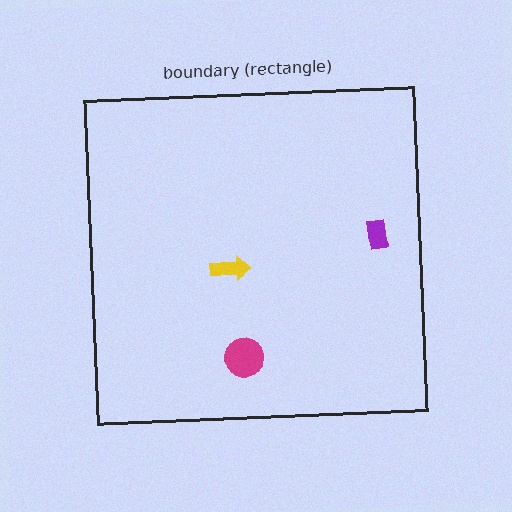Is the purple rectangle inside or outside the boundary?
Inside.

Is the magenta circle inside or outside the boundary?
Inside.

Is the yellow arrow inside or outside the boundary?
Inside.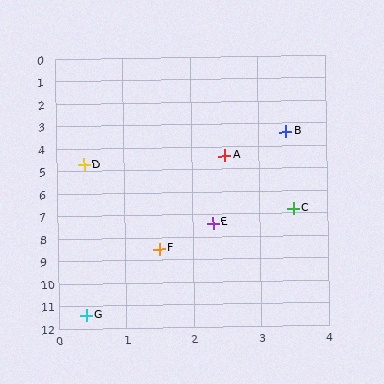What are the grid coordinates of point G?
Point G is at approximately (0.4, 11.4).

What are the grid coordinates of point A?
Point A is at approximately (2.5, 4.4).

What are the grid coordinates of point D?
Point D is at approximately (0.4, 4.7).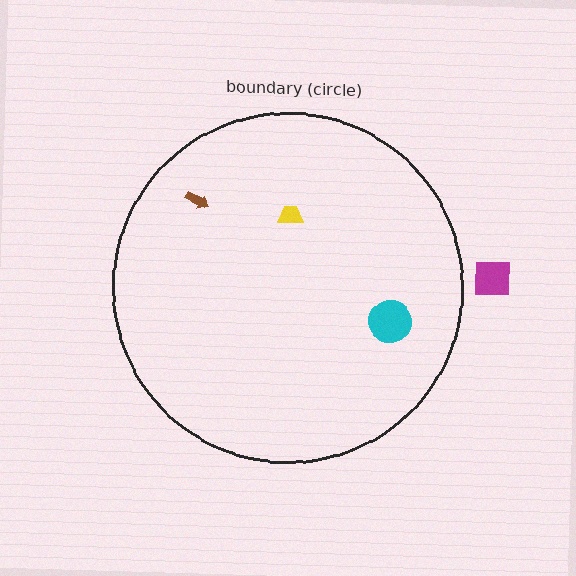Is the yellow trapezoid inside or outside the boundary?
Inside.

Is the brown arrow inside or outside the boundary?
Inside.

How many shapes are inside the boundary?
3 inside, 1 outside.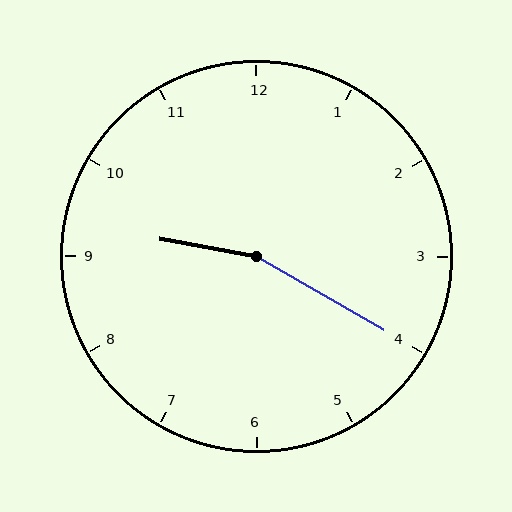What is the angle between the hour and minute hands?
Approximately 160 degrees.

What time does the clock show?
9:20.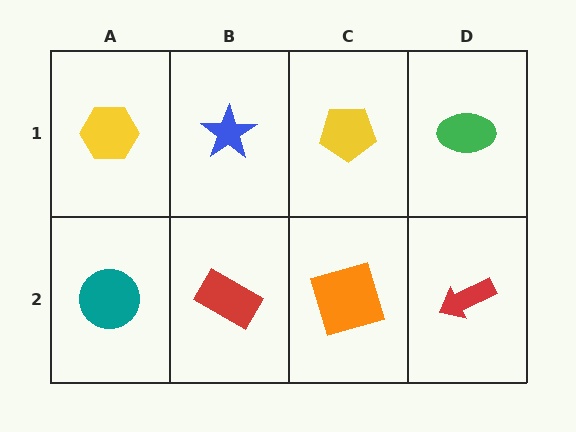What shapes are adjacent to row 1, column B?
A red rectangle (row 2, column B), a yellow hexagon (row 1, column A), a yellow pentagon (row 1, column C).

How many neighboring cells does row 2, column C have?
3.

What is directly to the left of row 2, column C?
A red rectangle.